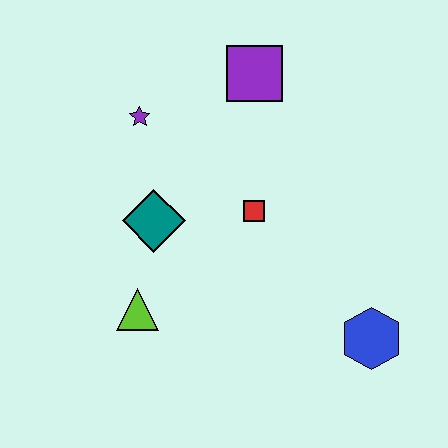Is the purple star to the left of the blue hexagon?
Yes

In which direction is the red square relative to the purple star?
The red square is to the right of the purple star.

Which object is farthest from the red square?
The blue hexagon is farthest from the red square.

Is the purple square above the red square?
Yes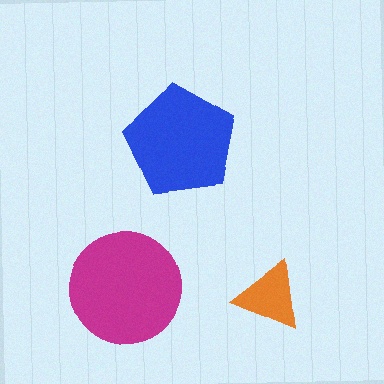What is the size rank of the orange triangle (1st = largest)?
3rd.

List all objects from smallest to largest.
The orange triangle, the blue pentagon, the magenta circle.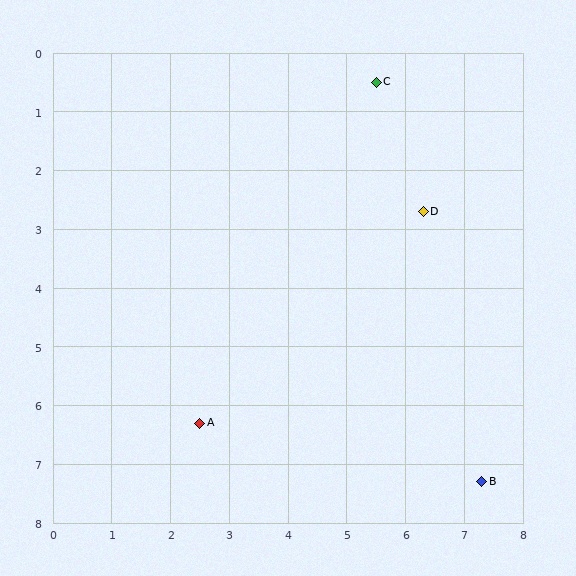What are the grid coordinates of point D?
Point D is at approximately (6.3, 2.7).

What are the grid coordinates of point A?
Point A is at approximately (2.5, 6.3).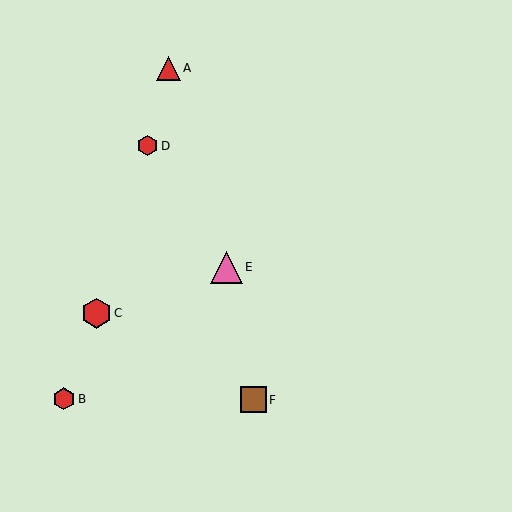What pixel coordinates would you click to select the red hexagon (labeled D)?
Click at (147, 146) to select the red hexagon D.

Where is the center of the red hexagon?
The center of the red hexagon is at (64, 399).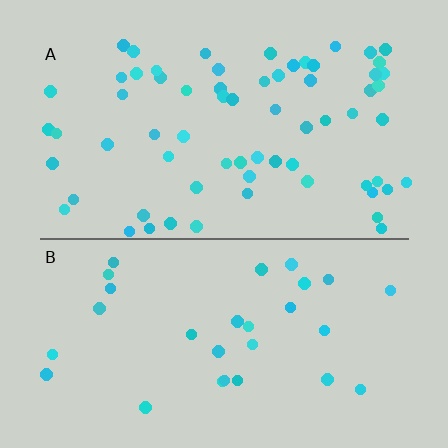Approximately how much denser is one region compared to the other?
Approximately 2.3× — region A over region B.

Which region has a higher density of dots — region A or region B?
A (the top).